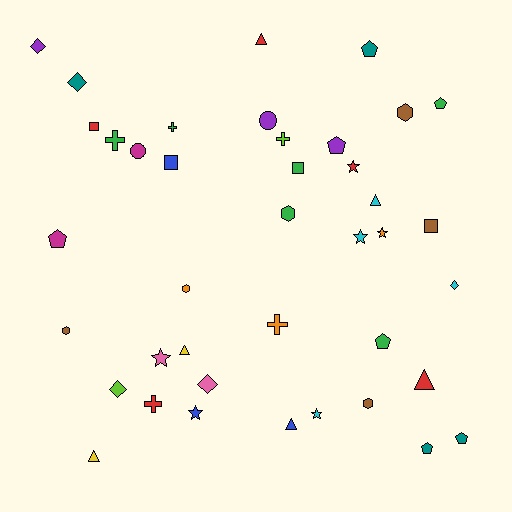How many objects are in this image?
There are 40 objects.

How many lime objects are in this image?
There are 2 lime objects.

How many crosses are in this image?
There are 5 crosses.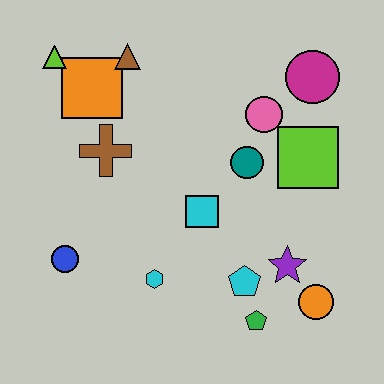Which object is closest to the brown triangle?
The orange square is closest to the brown triangle.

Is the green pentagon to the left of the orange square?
No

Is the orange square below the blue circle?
No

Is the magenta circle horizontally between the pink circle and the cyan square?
No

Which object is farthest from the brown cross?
The orange circle is farthest from the brown cross.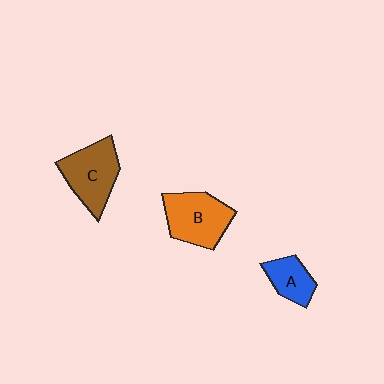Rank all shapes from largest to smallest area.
From largest to smallest: C (brown), B (orange), A (blue).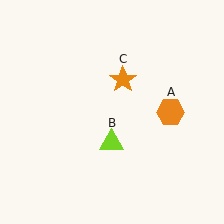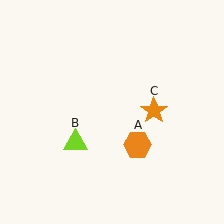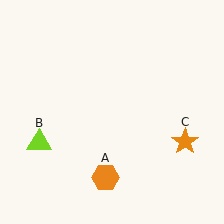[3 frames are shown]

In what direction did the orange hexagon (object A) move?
The orange hexagon (object A) moved down and to the left.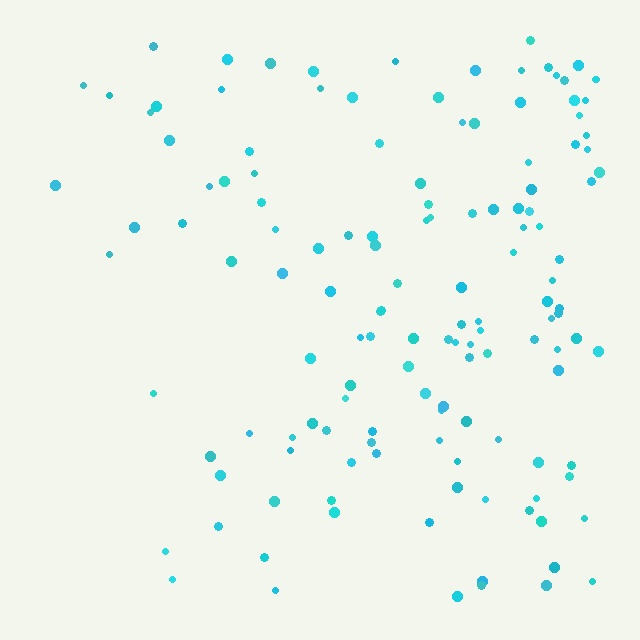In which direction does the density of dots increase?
From left to right, with the right side densest.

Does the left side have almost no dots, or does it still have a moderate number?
Still a moderate number, just noticeably fewer than the right.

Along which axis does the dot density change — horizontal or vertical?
Horizontal.